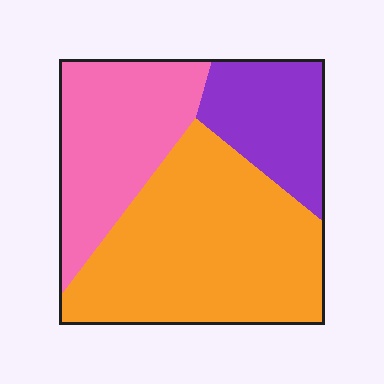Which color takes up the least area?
Purple, at roughly 20%.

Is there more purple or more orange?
Orange.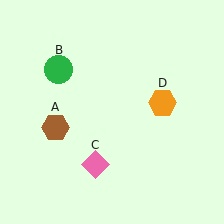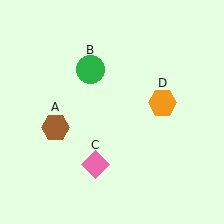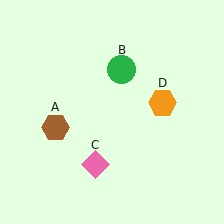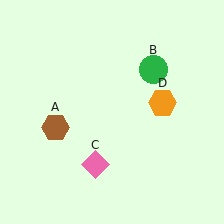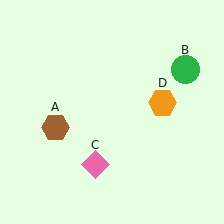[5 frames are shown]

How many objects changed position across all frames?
1 object changed position: green circle (object B).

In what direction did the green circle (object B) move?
The green circle (object B) moved right.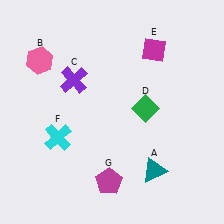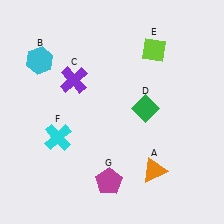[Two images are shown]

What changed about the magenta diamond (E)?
In Image 1, E is magenta. In Image 2, it changed to lime.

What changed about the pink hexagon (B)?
In Image 1, B is pink. In Image 2, it changed to cyan.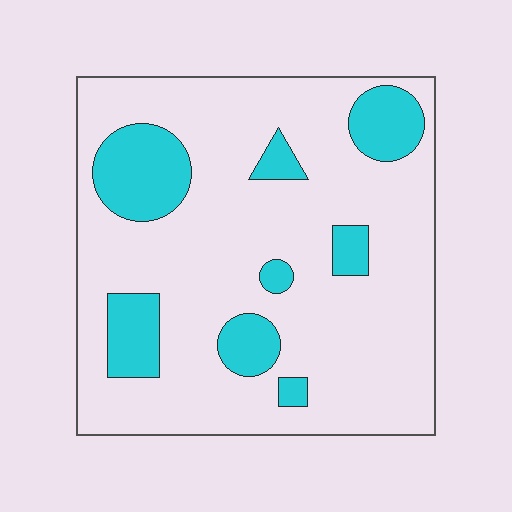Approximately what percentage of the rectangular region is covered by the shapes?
Approximately 20%.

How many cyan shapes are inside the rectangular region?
8.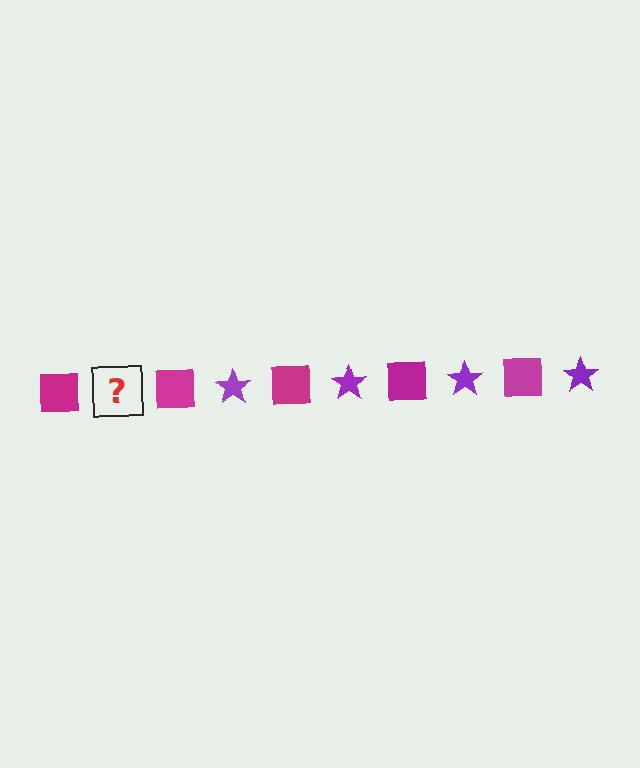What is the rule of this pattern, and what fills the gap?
The rule is that the pattern alternates between magenta square and purple star. The gap should be filled with a purple star.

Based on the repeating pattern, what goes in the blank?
The blank should be a purple star.